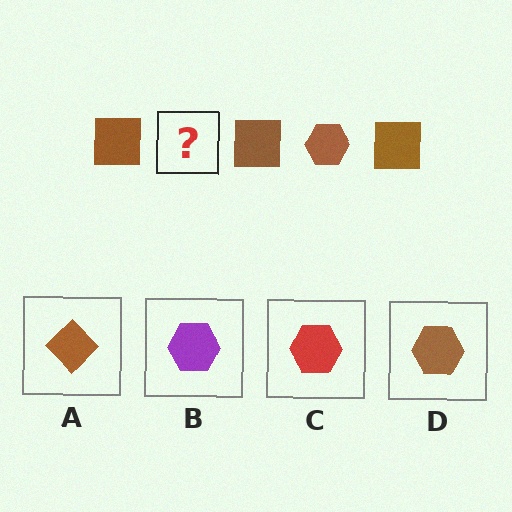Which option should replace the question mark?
Option D.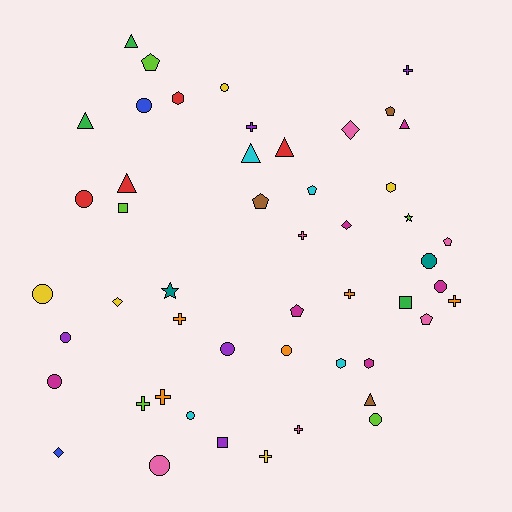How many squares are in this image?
There are 3 squares.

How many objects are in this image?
There are 50 objects.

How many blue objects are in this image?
There are 2 blue objects.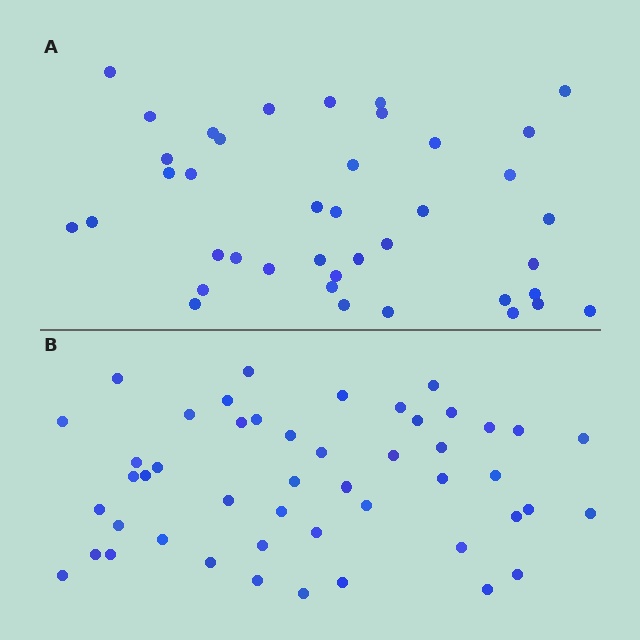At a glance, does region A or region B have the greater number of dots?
Region B (the bottom region) has more dots.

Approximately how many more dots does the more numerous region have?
Region B has roughly 8 or so more dots than region A.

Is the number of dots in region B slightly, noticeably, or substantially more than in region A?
Region B has only slightly more — the two regions are fairly close. The ratio is roughly 1.2 to 1.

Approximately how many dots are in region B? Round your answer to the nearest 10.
About 50 dots. (The exact count is 48, which rounds to 50.)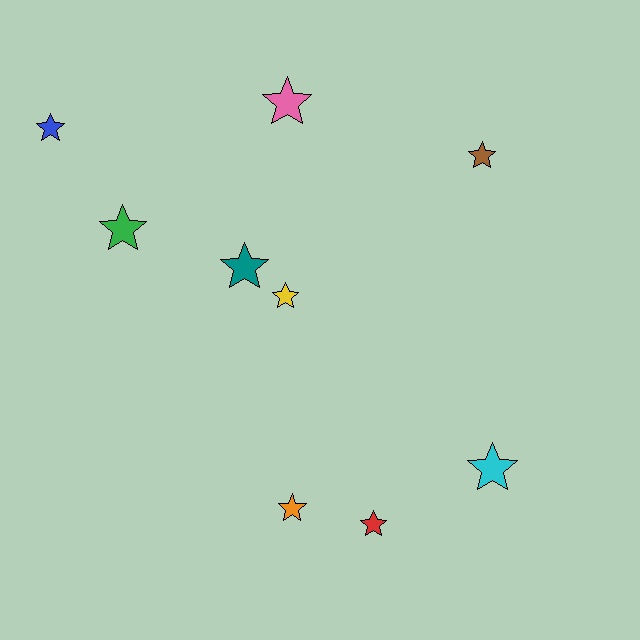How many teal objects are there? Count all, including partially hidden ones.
There is 1 teal object.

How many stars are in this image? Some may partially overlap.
There are 9 stars.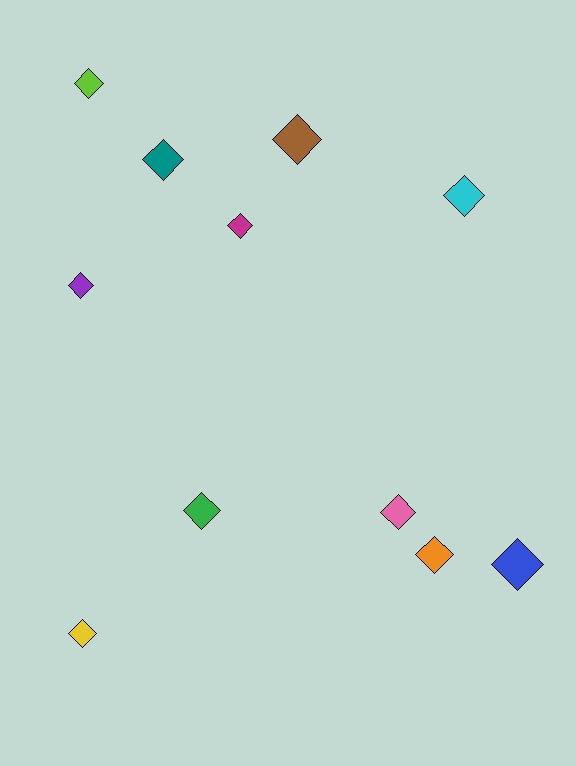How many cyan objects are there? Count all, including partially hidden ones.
There is 1 cyan object.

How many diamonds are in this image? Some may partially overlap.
There are 11 diamonds.